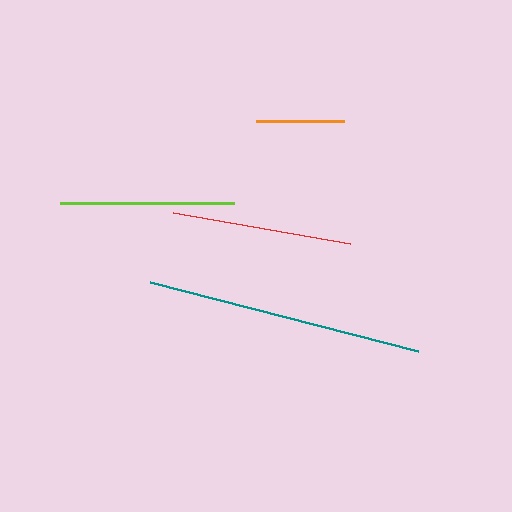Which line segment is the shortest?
The orange line is the shortest at approximately 88 pixels.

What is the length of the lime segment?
The lime segment is approximately 173 pixels long.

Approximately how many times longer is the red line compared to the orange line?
The red line is approximately 2.0 times the length of the orange line.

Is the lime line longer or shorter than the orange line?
The lime line is longer than the orange line.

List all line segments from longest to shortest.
From longest to shortest: teal, red, lime, orange.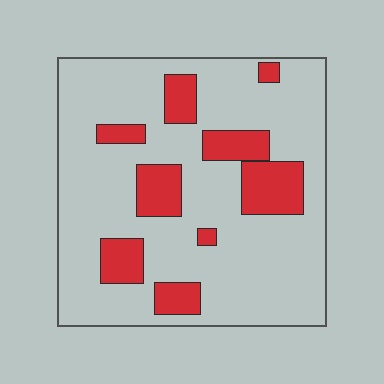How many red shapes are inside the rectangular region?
9.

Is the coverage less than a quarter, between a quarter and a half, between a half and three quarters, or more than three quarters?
Less than a quarter.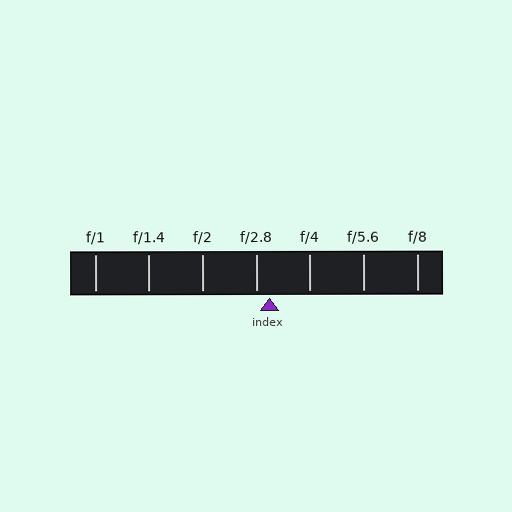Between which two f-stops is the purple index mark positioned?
The index mark is between f/2.8 and f/4.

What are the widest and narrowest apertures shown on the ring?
The widest aperture shown is f/1 and the narrowest is f/8.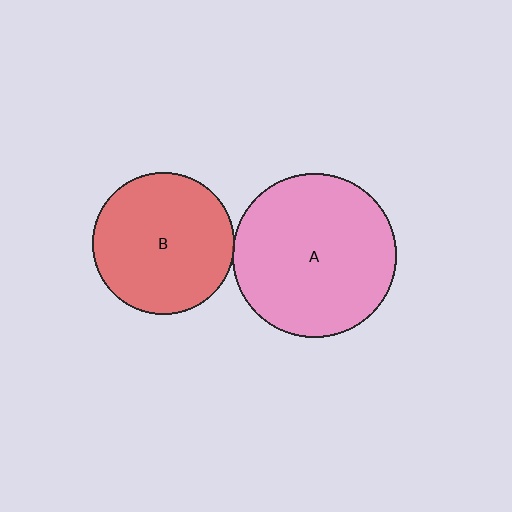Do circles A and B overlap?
Yes.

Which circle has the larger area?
Circle A (pink).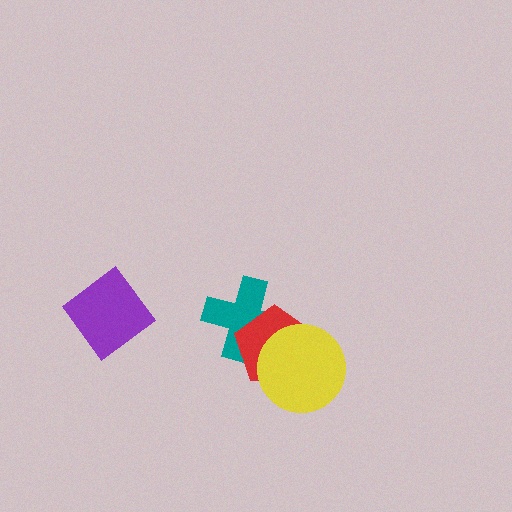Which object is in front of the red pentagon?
The yellow circle is in front of the red pentagon.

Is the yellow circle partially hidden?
No, no other shape covers it.